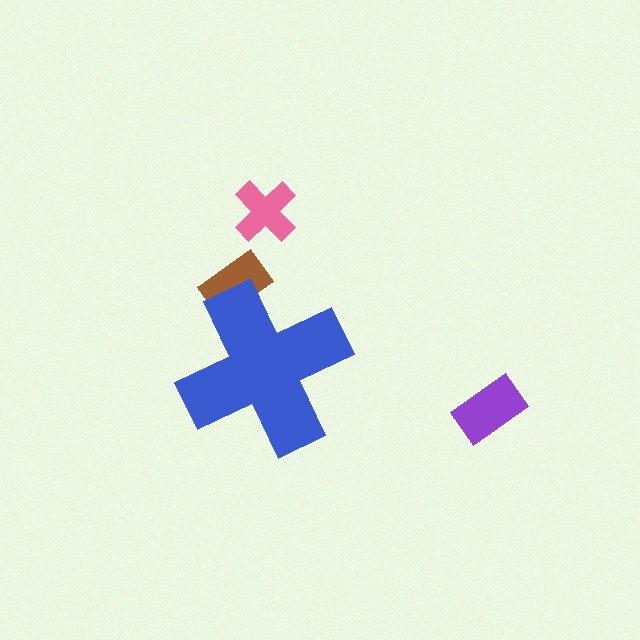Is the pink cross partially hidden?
No, the pink cross is fully visible.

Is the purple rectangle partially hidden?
No, the purple rectangle is fully visible.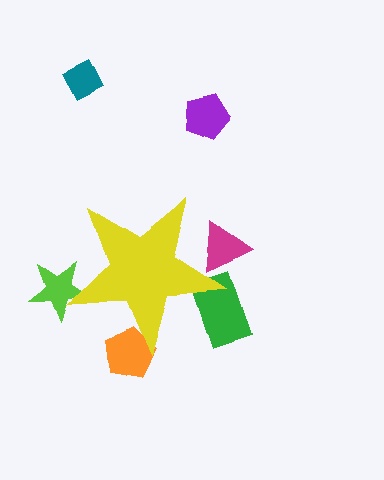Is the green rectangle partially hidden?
Yes, the green rectangle is partially hidden behind the yellow star.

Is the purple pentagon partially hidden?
No, the purple pentagon is fully visible.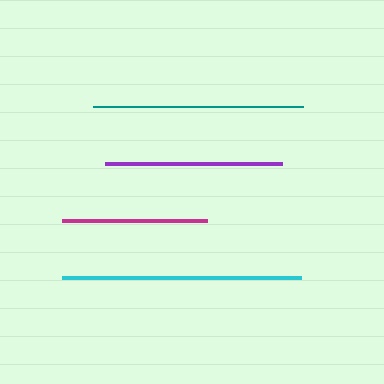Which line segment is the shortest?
The magenta line is the shortest at approximately 144 pixels.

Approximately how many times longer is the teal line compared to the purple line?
The teal line is approximately 1.2 times the length of the purple line.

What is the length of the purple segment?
The purple segment is approximately 176 pixels long.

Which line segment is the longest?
The cyan line is the longest at approximately 239 pixels.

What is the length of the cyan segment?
The cyan segment is approximately 239 pixels long.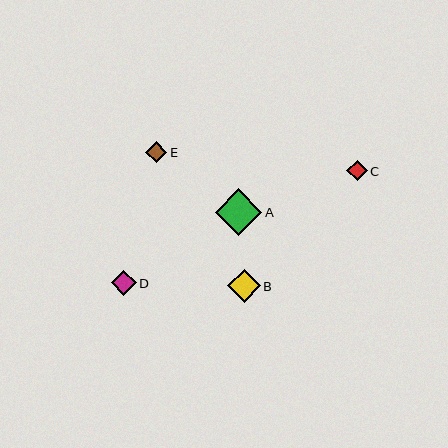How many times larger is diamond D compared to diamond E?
Diamond D is approximately 1.1 times the size of diamond E.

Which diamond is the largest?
Diamond A is the largest with a size of approximately 46 pixels.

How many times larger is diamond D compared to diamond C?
Diamond D is approximately 1.2 times the size of diamond C.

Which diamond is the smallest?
Diamond C is the smallest with a size of approximately 21 pixels.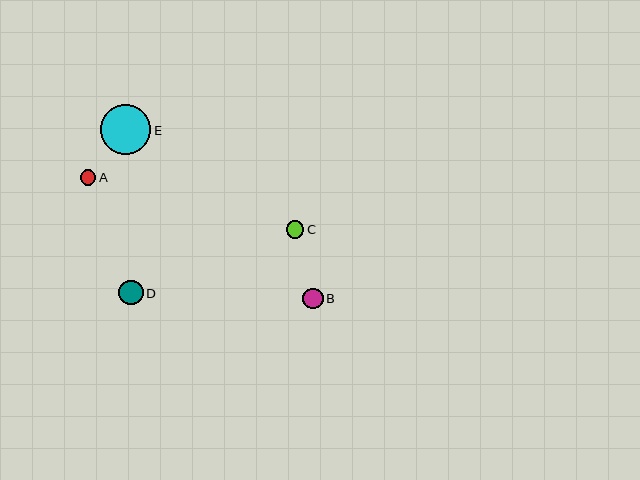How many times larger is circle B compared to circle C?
Circle B is approximately 1.1 times the size of circle C.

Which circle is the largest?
Circle E is the largest with a size of approximately 50 pixels.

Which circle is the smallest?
Circle A is the smallest with a size of approximately 16 pixels.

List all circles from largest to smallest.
From largest to smallest: E, D, B, C, A.